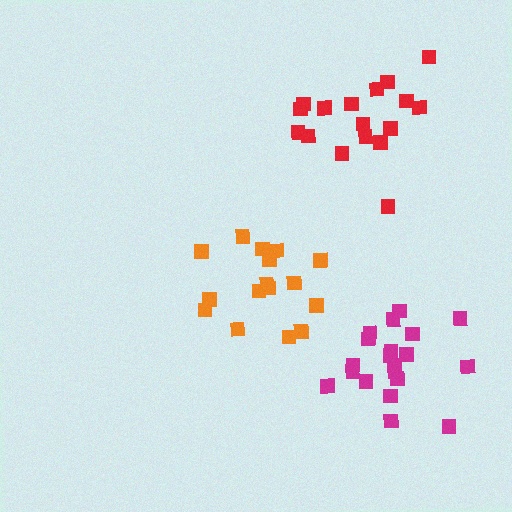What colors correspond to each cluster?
The clusters are colored: orange, magenta, red.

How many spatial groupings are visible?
There are 3 spatial groupings.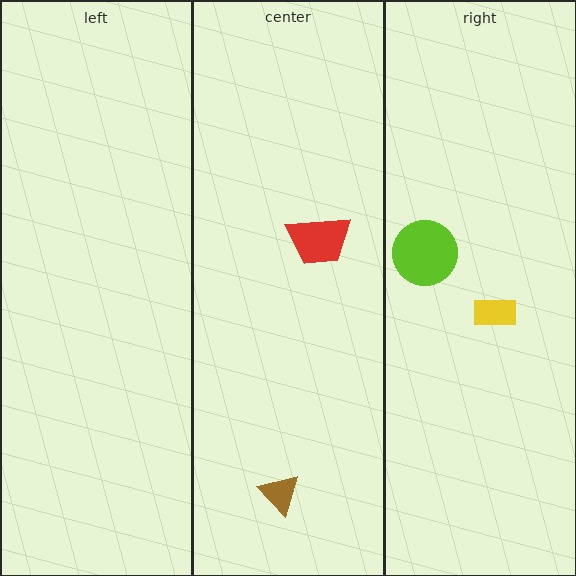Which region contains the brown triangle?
The center region.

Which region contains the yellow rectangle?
The right region.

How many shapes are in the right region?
2.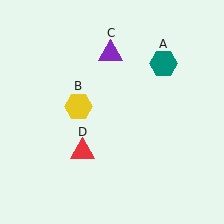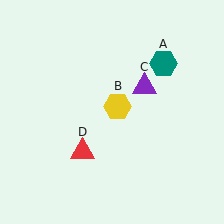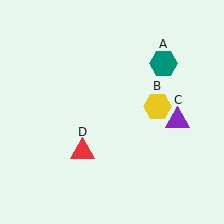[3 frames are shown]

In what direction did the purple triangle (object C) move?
The purple triangle (object C) moved down and to the right.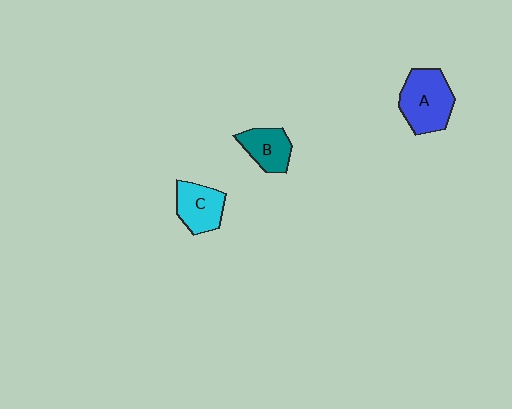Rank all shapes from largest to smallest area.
From largest to smallest: A (blue), C (cyan), B (teal).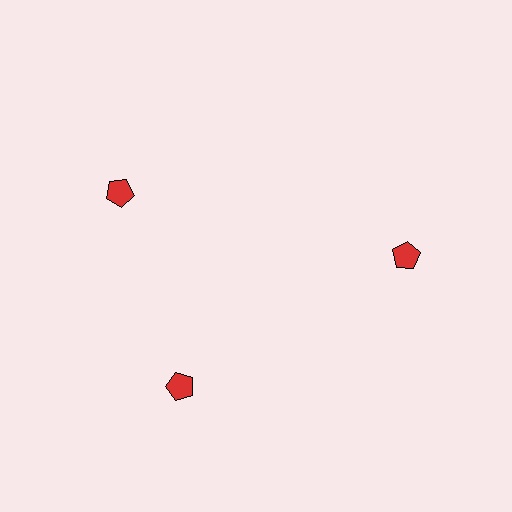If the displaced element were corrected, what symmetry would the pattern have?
It would have 3-fold rotational symmetry — the pattern would map onto itself every 120 degrees.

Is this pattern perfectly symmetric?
No. The 3 red pentagons are arranged in a ring, but one element near the 11 o'clock position is rotated out of alignment along the ring, breaking the 3-fold rotational symmetry.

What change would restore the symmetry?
The symmetry would be restored by rotating it back into even spacing with its neighbors so that all 3 pentagons sit at equal angles and equal distance from the center.